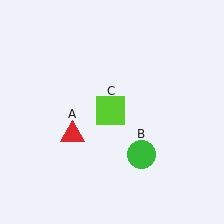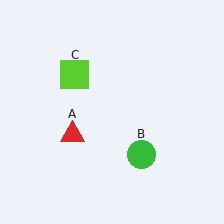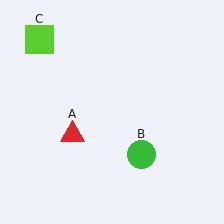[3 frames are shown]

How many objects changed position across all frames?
1 object changed position: lime square (object C).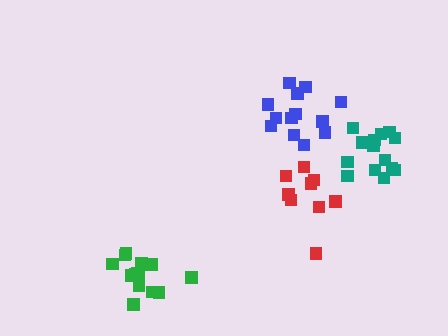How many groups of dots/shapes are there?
There are 4 groups.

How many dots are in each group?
Group 1: 14 dots, Group 2: 9 dots, Group 3: 15 dots, Group 4: 13 dots (51 total).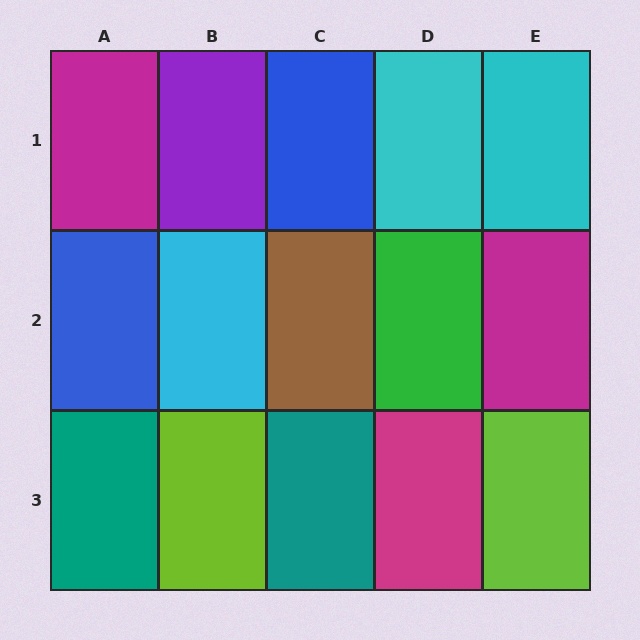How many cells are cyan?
3 cells are cyan.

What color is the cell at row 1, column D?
Cyan.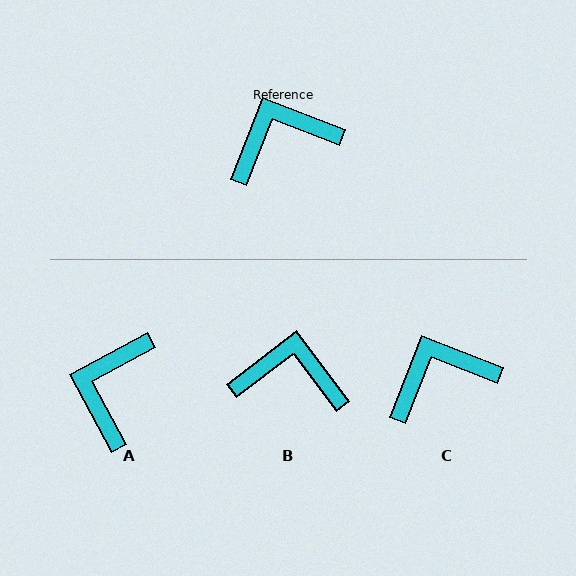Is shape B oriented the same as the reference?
No, it is off by about 32 degrees.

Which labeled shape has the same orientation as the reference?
C.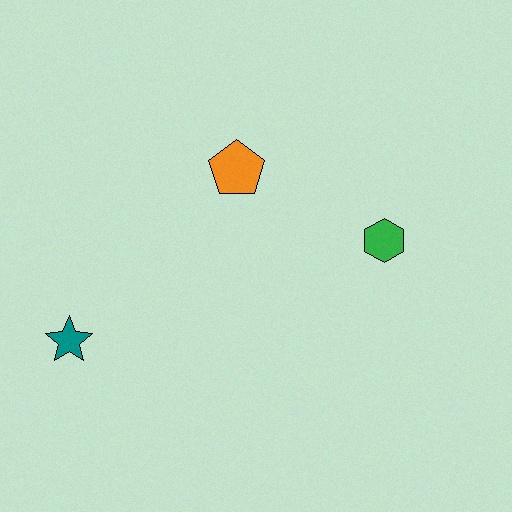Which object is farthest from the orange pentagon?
The teal star is farthest from the orange pentagon.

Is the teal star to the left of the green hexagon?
Yes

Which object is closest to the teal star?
The orange pentagon is closest to the teal star.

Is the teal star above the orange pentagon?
No